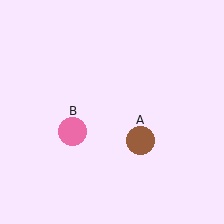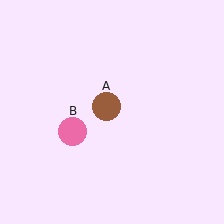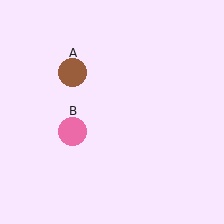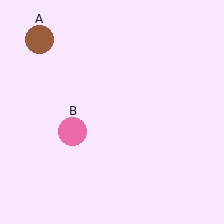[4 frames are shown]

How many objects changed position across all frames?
1 object changed position: brown circle (object A).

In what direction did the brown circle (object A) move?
The brown circle (object A) moved up and to the left.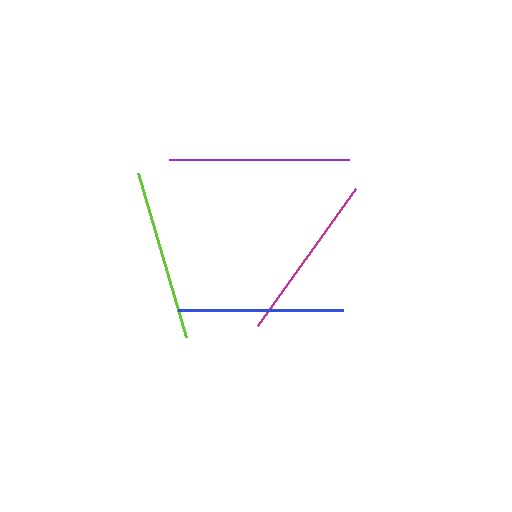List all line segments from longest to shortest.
From longest to shortest: purple, lime, magenta, blue.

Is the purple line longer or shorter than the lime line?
The purple line is longer than the lime line.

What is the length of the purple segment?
The purple segment is approximately 181 pixels long.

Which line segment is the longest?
The purple line is the longest at approximately 181 pixels.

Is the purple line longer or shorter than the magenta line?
The purple line is longer than the magenta line.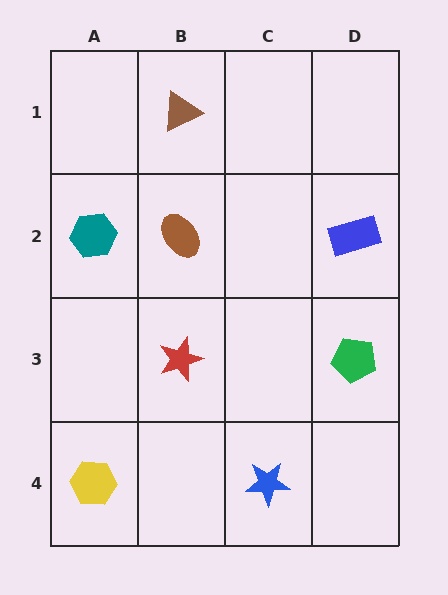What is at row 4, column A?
A yellow hexagon.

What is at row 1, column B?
A brown triangle.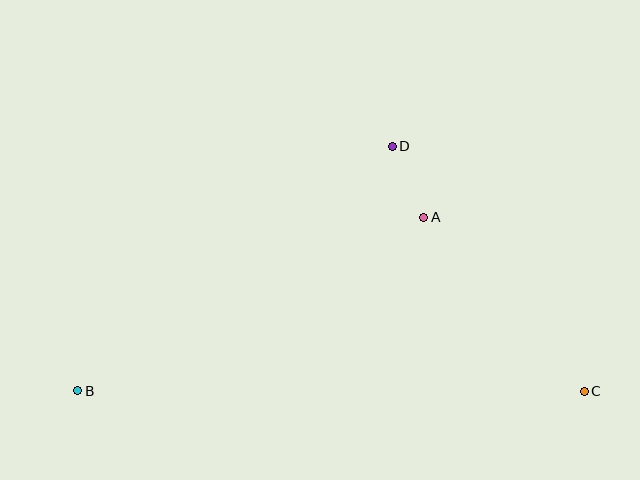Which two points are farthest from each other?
Points B and C are farthest from each other.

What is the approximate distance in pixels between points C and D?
The distance between C and D is approximately 311 pixels.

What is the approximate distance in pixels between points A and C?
The distance between A and C is approximately 237 pixels.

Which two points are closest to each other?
Points A and D are closest to each other.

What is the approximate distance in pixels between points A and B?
The distance between A and B is approximately 387 pixels.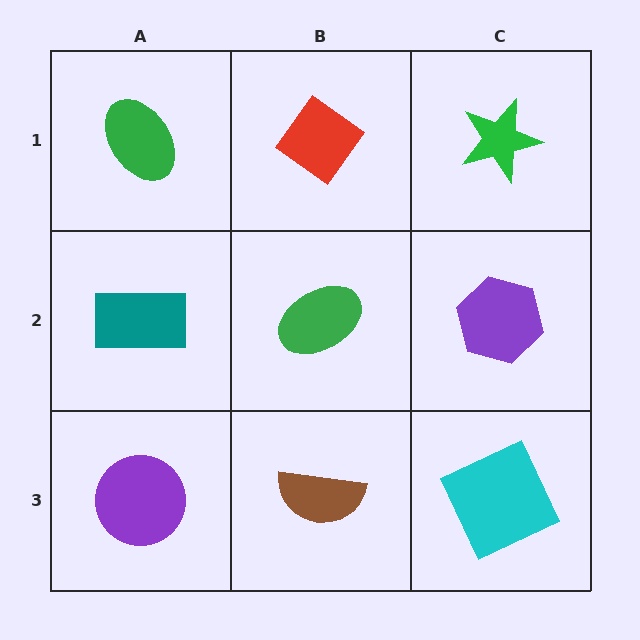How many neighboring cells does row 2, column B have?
4.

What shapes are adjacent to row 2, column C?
A green star (row 1, column C), a cyan square (row 3, column C), a green ellipse (row 2, column B).